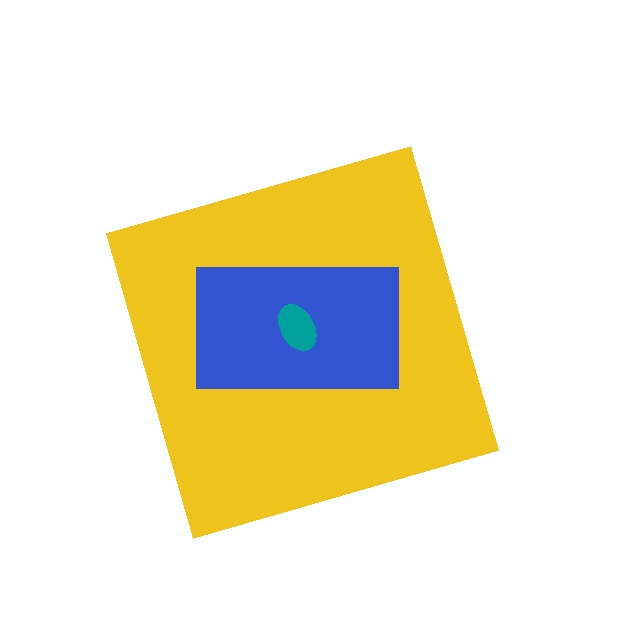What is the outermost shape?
The yellow diamond.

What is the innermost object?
The teal ellipse.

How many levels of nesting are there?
3.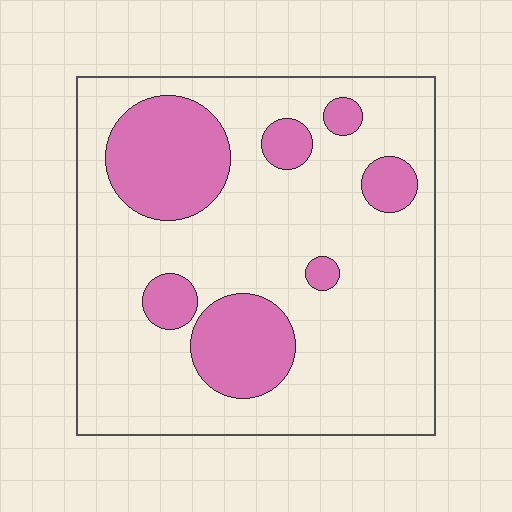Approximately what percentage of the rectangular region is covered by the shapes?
Approximately 25%.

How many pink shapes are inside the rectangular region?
7.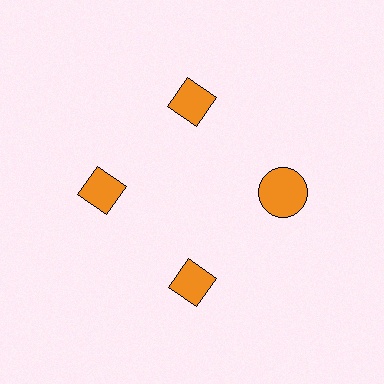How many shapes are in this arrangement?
There are 4 shapes arranged in a ring pattern.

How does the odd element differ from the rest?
It has a different shape: circle instead of diamond.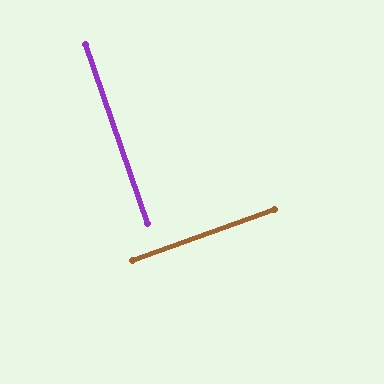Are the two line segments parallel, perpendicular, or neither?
Perpendicular — they meet at approximately 89°.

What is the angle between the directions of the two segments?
Approximately 89 degrees.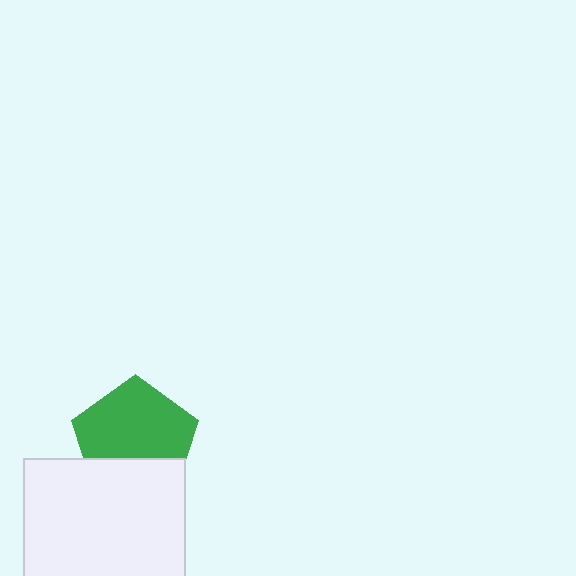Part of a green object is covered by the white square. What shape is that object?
It is a pentagon.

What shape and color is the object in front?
The object in front is a white square.